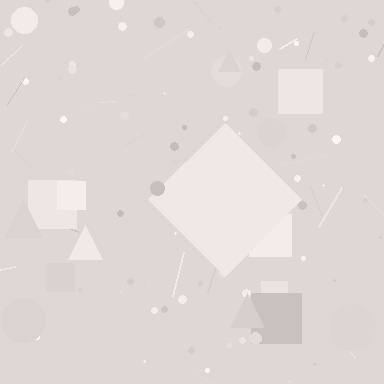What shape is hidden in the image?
A diamond is hidden in the image.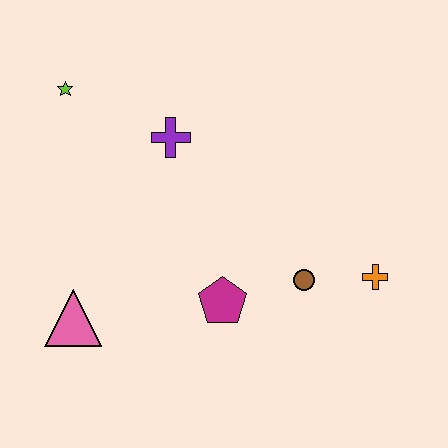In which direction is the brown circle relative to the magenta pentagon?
The brown circle is to the right of the magenta pentagon.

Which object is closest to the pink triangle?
The magenta pentagon is closest to the pink triangle.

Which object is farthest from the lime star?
The orange cross is farthest from the lime star.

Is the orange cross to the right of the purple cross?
Yes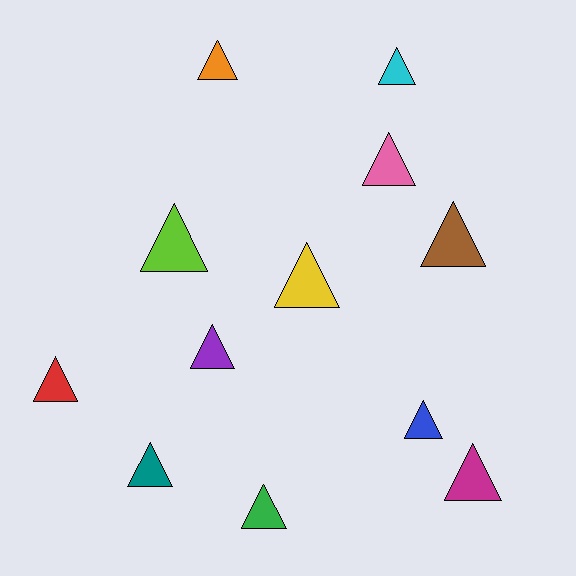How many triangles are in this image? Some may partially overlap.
There are 12 triangles.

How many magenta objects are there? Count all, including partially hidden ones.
There is 1 magenta object.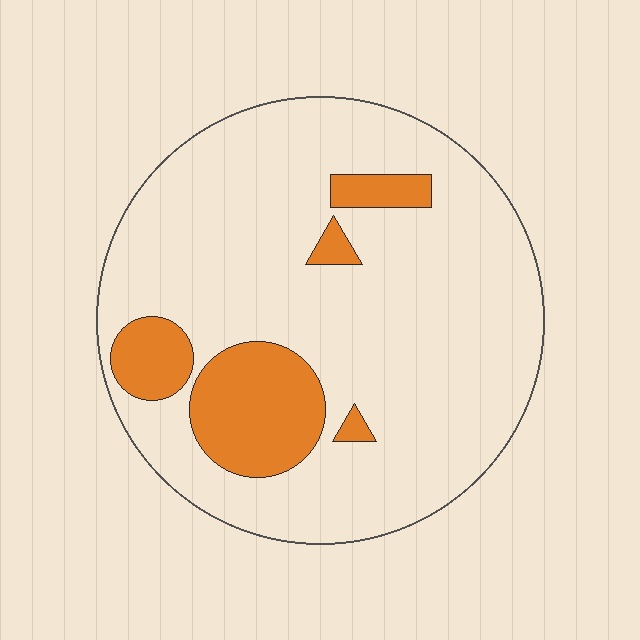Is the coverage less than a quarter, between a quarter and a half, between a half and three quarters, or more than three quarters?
Less than a quarter.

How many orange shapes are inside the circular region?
5.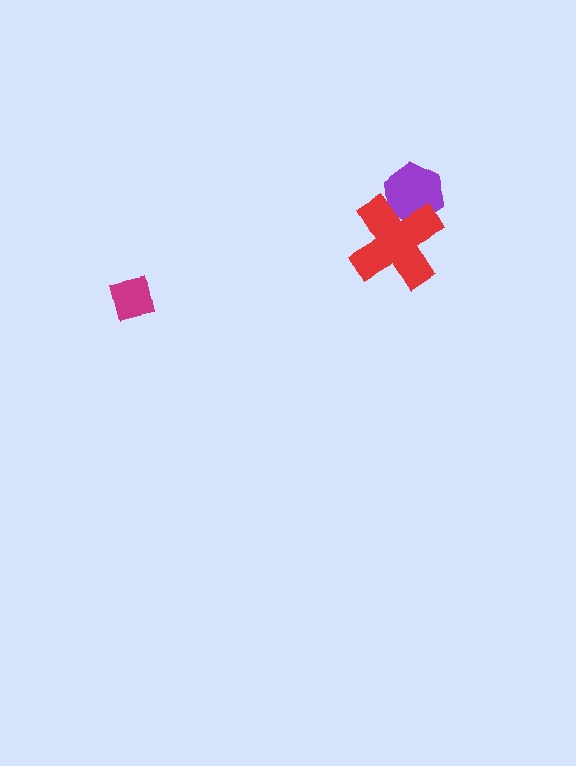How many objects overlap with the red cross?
1 object overlaps with the red cross.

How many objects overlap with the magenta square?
0 objects overlap with the magenta square.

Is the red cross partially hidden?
No, no other shape covers it.